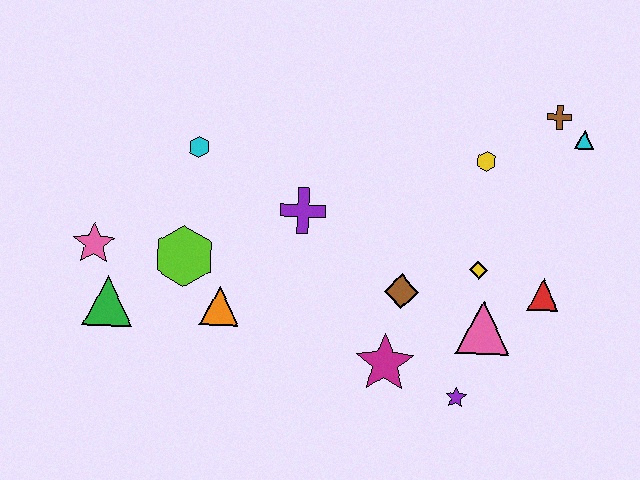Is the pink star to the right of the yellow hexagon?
No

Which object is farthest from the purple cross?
The cyan triangle is farthest from the purple cross.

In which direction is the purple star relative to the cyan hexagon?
The purple star is to the right of the cyan hexagon.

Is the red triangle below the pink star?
Yes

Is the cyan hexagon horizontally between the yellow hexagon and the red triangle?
No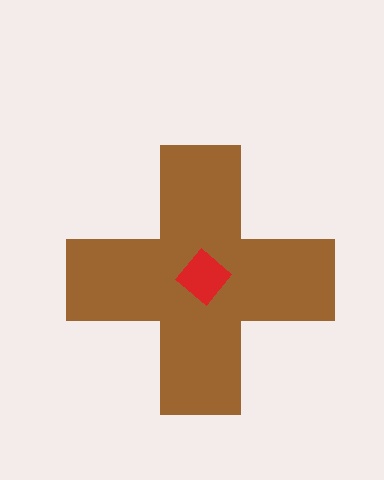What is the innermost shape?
The red diamond.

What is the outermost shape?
The brown cross.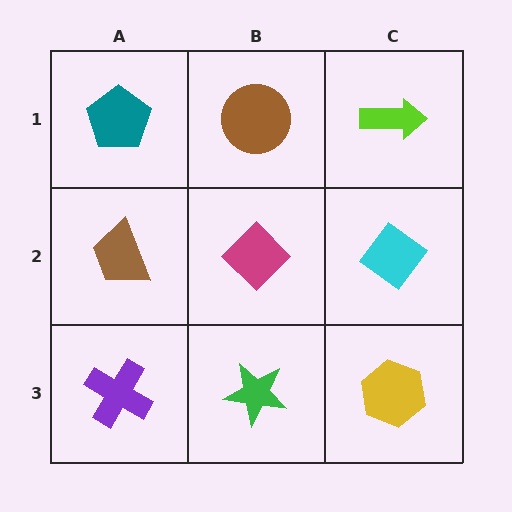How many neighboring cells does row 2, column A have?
3.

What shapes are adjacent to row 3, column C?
A cyan diamond (row 2, column C), a green star (row 3, column B).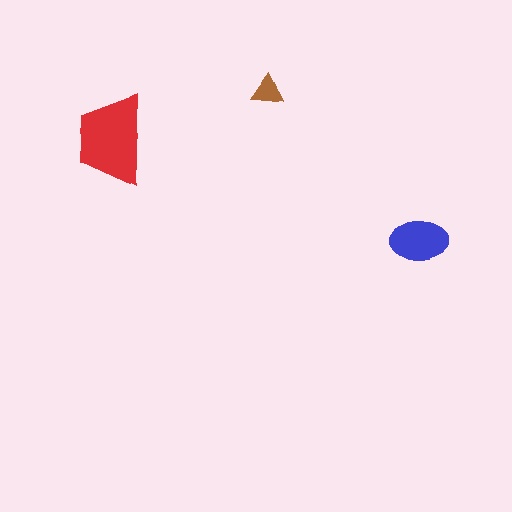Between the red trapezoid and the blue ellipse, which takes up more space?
The red trapezoid.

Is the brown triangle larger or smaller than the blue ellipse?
Smaller.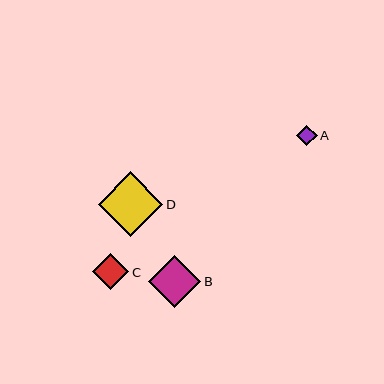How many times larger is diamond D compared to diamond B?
Diamond D is approximately 1.2 times the size of diamond B.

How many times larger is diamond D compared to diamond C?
Diamond D is approximately 1.8 times the size of diamond C.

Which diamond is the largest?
Diamond D is the largest with a size of approximately 64 pixels.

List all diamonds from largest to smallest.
From largest to smallest: D, B, C, A.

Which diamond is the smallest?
Diamond A is the smallest with a size of approximately 21 pixels.